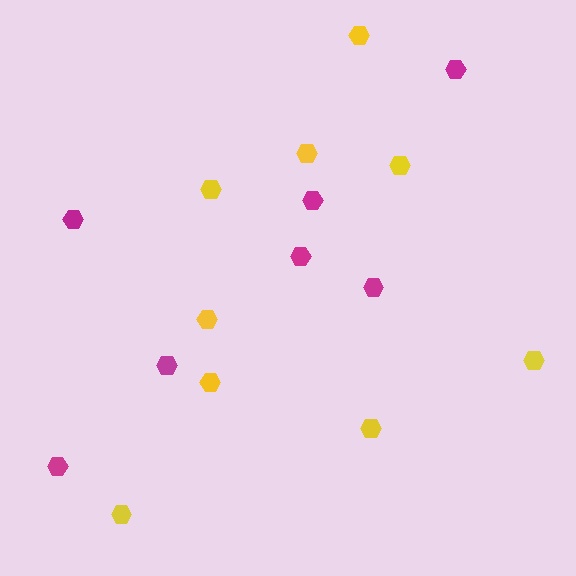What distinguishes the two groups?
There are 2 groups: one group of magenta hexagons (7) and one group of yellow hexagons (9).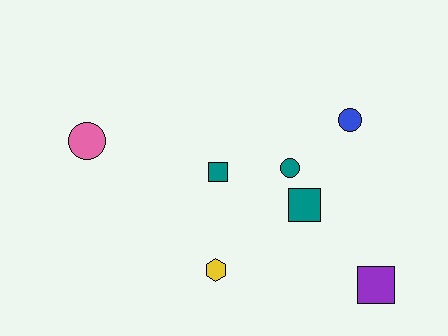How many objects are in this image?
There are 7 objects.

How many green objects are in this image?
There are no green objects.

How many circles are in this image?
There are 3 circles.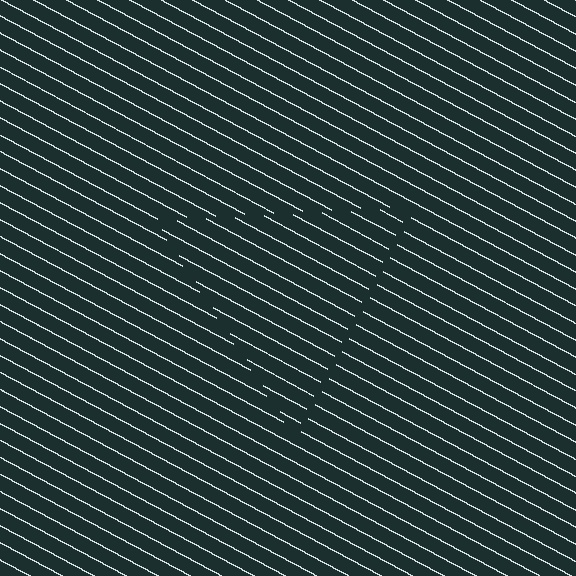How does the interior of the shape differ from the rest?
The interior of the shape contains the same grating, shifted by half a period — the contour is defined by the phase discontinuity where line-ends from the inner and outer gratings abut.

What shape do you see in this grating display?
An illusory triangle. The interior of the shape contains the same grating, shifted by half a period — the contour is defined by the phase discontinuity where line-ends from the inner and outer gratings abut.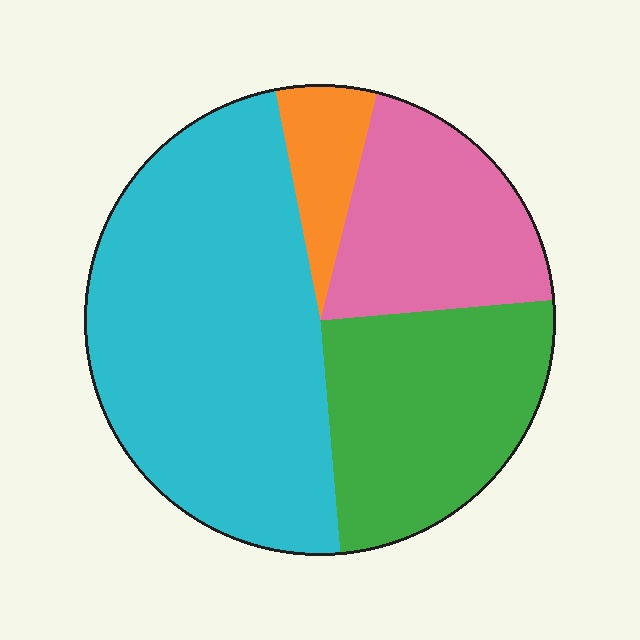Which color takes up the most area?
Cyan, at roughly 50%.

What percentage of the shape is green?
Green takes up between a sixth and a third of the shape.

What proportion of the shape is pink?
Pink takes up about one fifth (1/5) of the shape.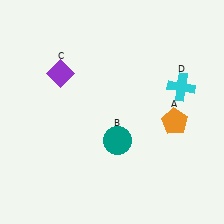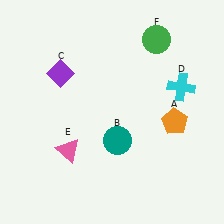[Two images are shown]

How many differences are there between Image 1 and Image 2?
There are 2 differences between the two images.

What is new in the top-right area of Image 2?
A green circle (F) was added in the top-right area of Image 2.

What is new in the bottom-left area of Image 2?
A pink triangle (E) was added in the bottom-left area of Image 2.